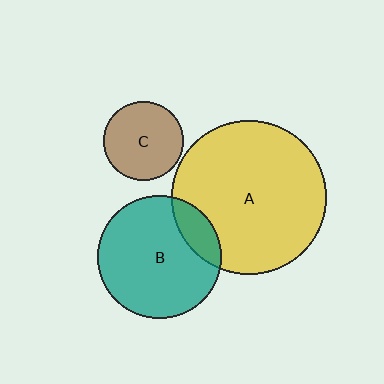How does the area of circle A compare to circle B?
Approximately 1.6 times.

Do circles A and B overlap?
Yes.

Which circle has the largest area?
Circle A (yellow).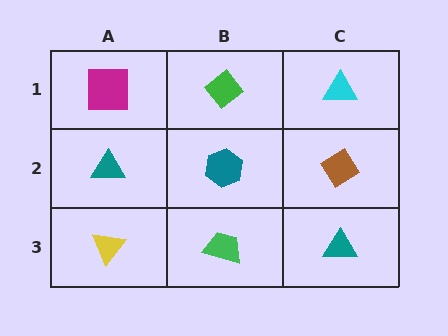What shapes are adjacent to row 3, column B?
A teal hexagon (row 2, column B), a yellow triangle (row 3, column A), a teal triangle (row 3, column C).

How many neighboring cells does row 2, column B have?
4.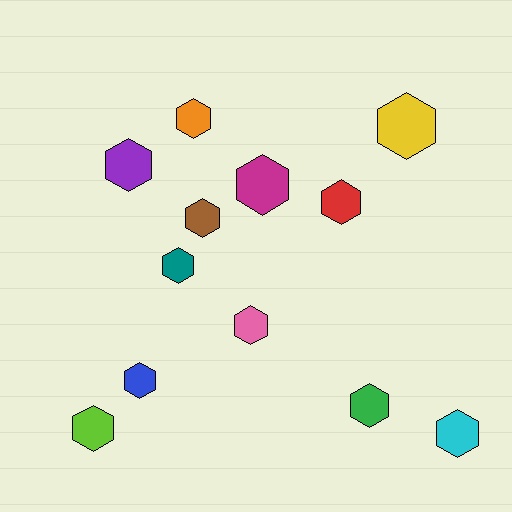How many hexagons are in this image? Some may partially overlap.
There are 12 hexagons.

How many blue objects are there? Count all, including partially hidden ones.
There is 1 blue object.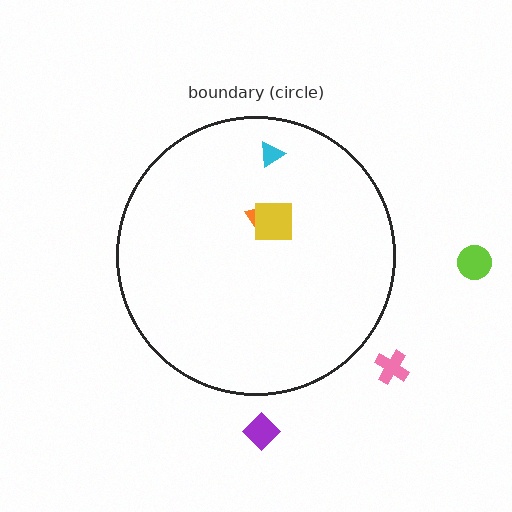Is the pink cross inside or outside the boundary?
Outside.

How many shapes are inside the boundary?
3 inside, 3 outside.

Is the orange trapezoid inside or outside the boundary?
Inside.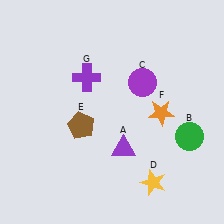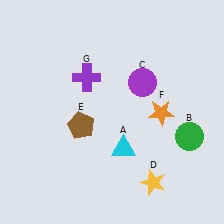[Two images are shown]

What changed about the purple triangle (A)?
In Image 1, A is purple. In Image 2, it changed to cyan.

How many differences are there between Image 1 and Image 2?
There is 1 difference between the two images.